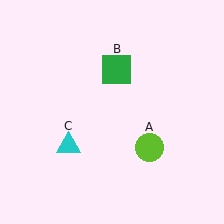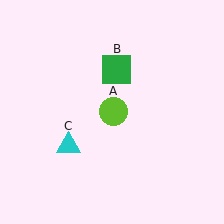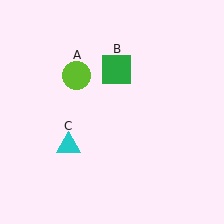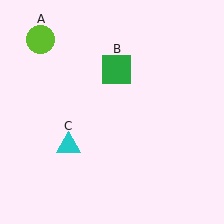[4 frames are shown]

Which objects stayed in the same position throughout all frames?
Green square (object B) and cyan triangle (object C) remained stationary.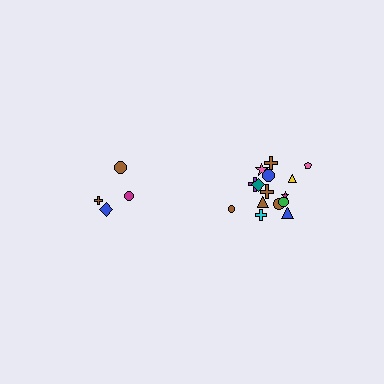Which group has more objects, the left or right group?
The right group.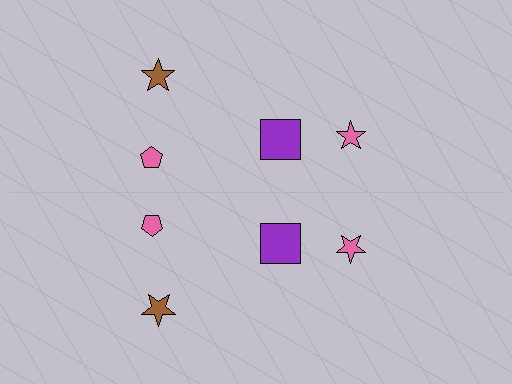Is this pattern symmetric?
Yes, this pattern has bilateral (reflection) symmetry.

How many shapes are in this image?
There are 8 shapes in this image.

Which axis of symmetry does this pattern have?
The pattern has a horizontal axis of symmetry running through the center of the image.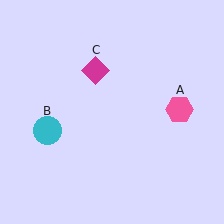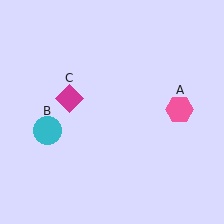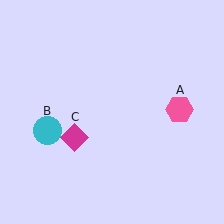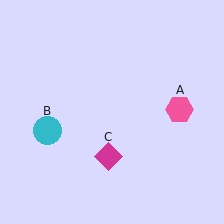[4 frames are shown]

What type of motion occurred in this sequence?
The magenta diamond (object C) rotated counterclockwise around the center of the scene.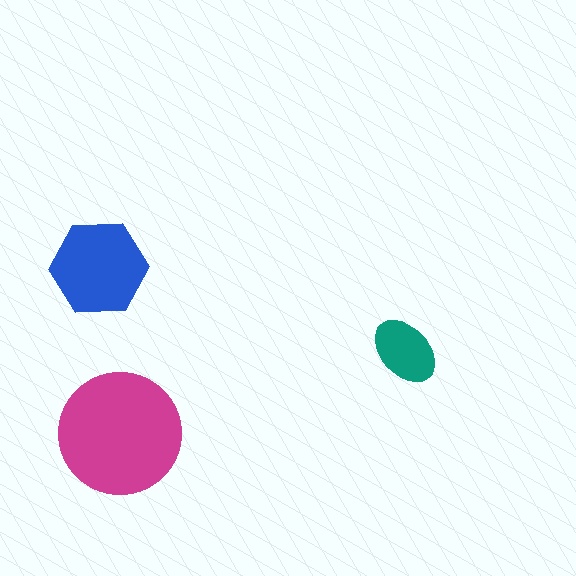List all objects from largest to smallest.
The magenta circle, the blue hexagon, the teal ellipse.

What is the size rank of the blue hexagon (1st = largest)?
2nd.